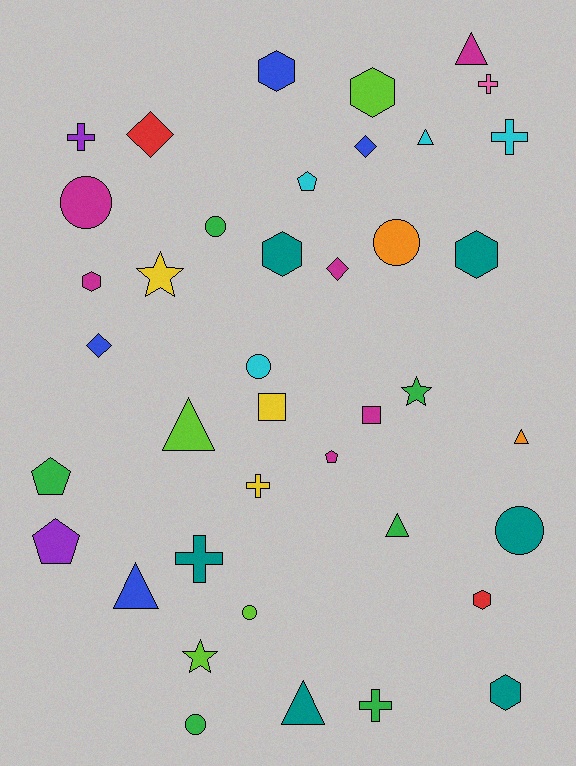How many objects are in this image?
There are 40 objects.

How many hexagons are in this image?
There are 7 hexagons.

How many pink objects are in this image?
There is 1 pink object.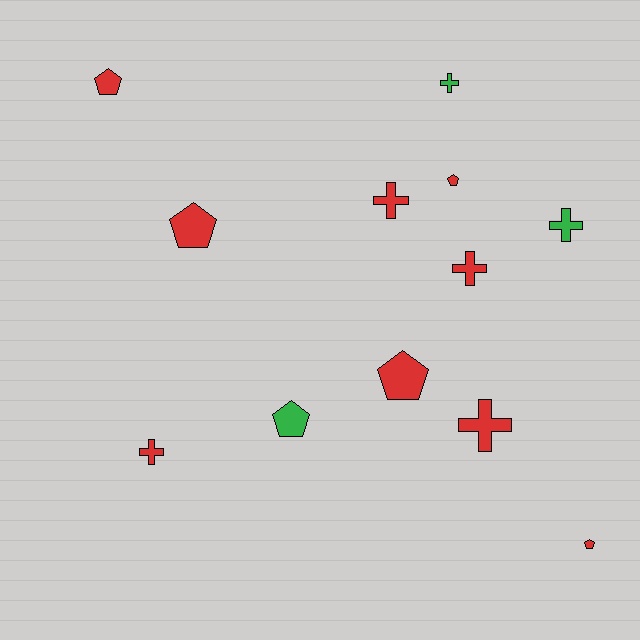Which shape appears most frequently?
Pentagon, with 6 objects.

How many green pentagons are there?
There is 1 green pentagon.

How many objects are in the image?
There are 12 objects.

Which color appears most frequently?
Red, with 9 objects.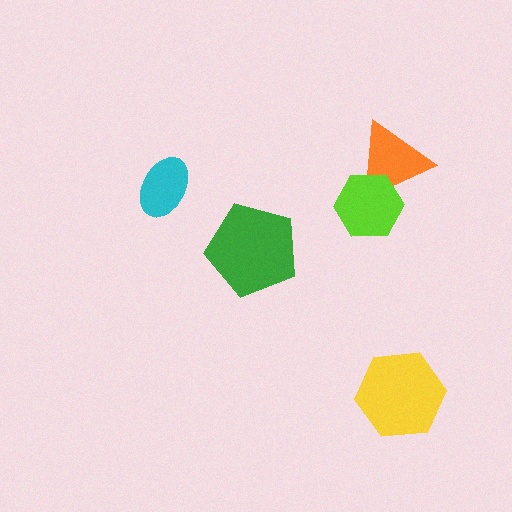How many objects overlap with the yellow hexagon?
0 objects overlap with the yellow hexagon.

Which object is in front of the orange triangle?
The lime hexagon is in front of the orange triangle.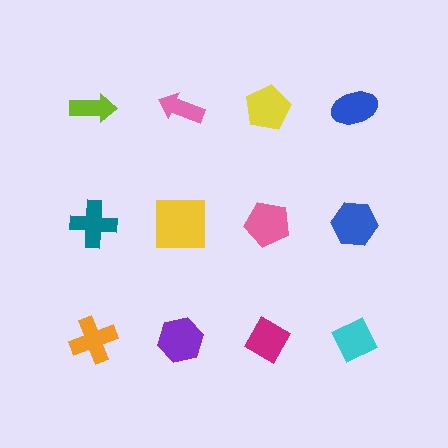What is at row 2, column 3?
A pink pentagon.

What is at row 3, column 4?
A cyan diamond.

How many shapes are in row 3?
4 shapes.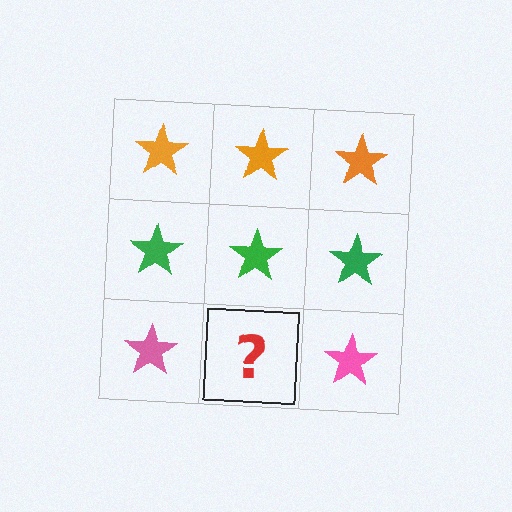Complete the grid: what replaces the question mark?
The question mark should be replaced with a pink star.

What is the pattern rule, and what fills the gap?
The rule is that each row has a consistent color. The gap should be filled with a pink star.